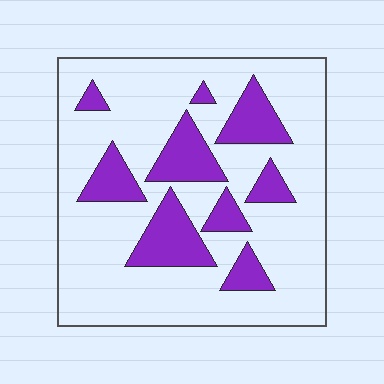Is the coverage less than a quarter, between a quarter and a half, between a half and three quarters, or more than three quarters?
Less than a quarter.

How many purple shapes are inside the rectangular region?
9.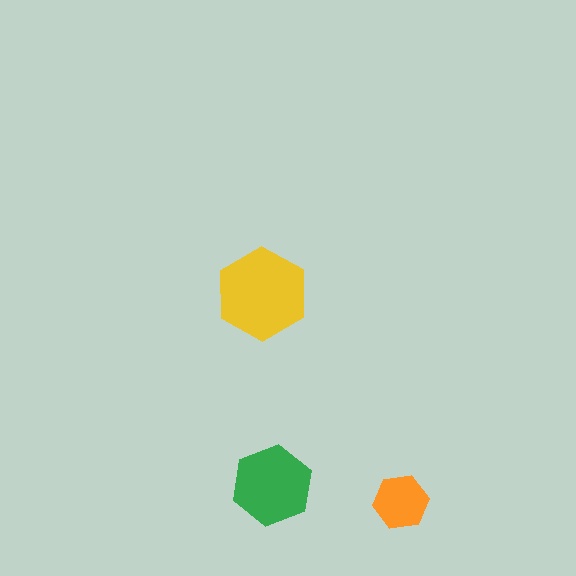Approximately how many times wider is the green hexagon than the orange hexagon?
About 1.5 times wider.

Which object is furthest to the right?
The orange hexagon is rightmost.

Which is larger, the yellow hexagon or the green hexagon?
The yellow one.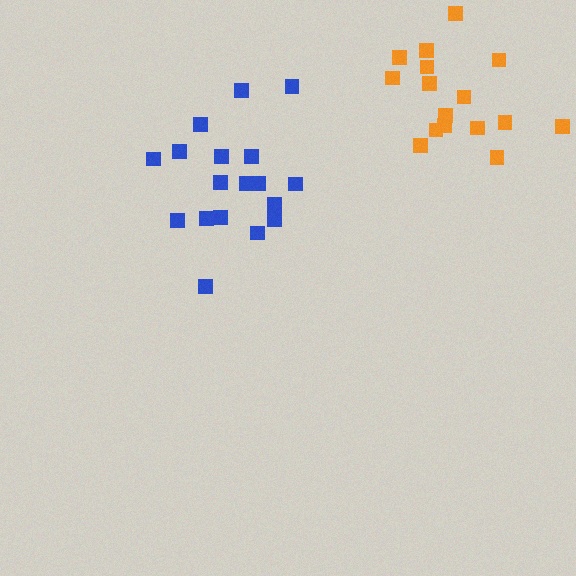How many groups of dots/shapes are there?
There are 2 groups.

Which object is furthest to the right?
The orange cluster is rightmost.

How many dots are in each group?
Group 1: 16 dots, Group 2: 18 dots (34 total).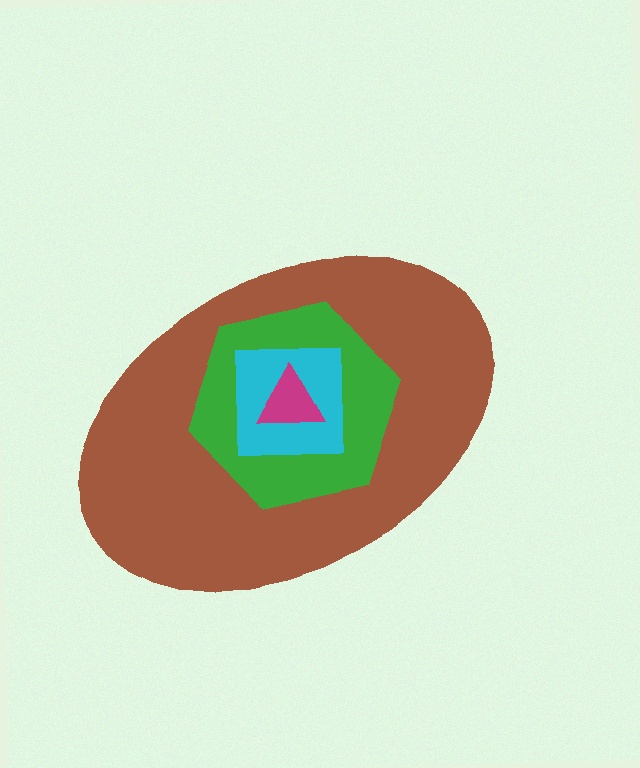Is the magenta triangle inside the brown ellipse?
Yes.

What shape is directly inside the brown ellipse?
The green hexagon.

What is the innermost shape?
The magenta triangle.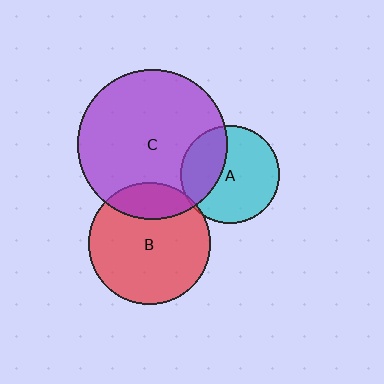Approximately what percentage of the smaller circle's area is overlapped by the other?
Approximately 35%.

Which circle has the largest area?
Circle C (purple).